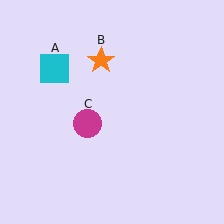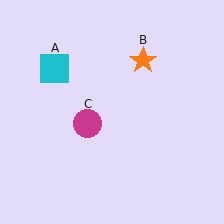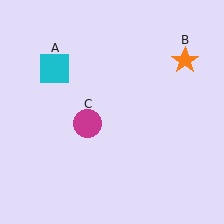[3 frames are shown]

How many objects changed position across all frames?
1 object changed position: orange star (object B).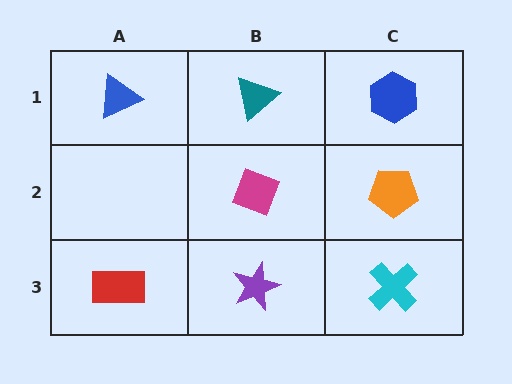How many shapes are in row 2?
2 shapes.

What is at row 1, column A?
A blue triangle.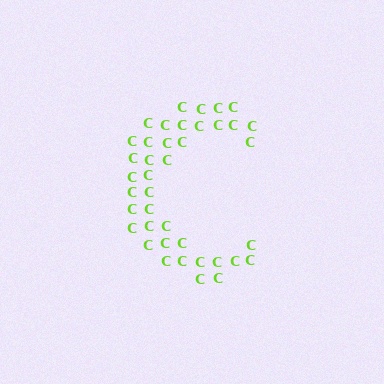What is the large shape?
The large shape is the letter C.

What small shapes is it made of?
It is made of small letter C's.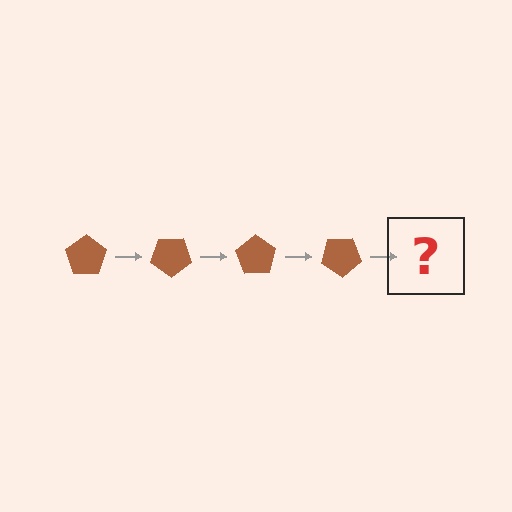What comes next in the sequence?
The next element should be a brown pentagon rotated 140 degrees.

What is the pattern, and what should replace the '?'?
The pattern is that the pentagon rotates 35 degrees each step. The '?' should be a brown pentagon rotated 140 degrees.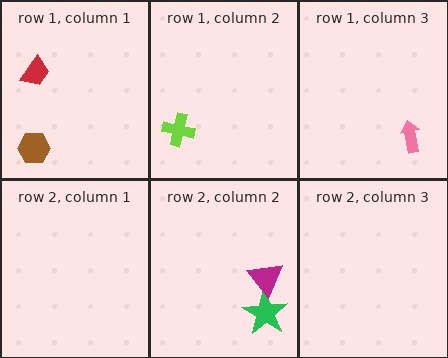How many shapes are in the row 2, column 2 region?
2.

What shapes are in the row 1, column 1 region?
The red trapezoid, the brown hexagon.